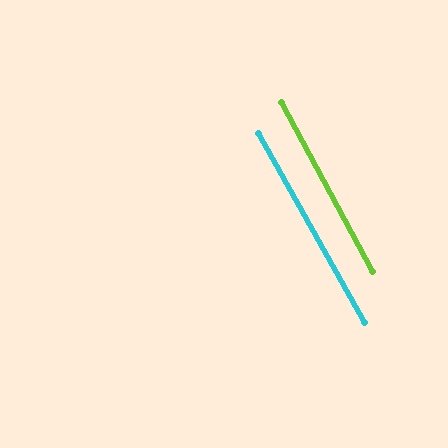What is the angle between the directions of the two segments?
Approximately 1 degree.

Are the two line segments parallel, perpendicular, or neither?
Parallel — their directions differ by only 1.0°.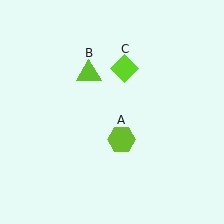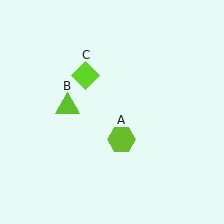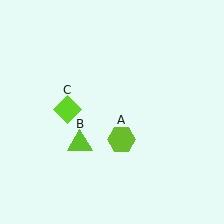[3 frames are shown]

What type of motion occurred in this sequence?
The lime triangle (object B), lime diamond (object C) rotated counterclockwise around the center of the scene.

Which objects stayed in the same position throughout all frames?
Lime hexagon (object A) remained stationary.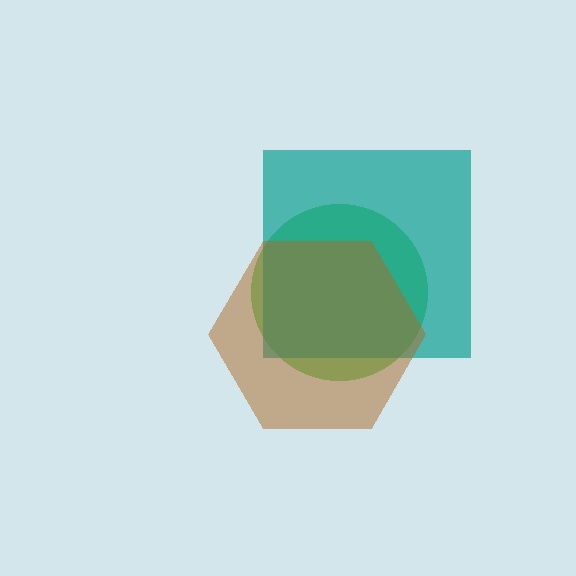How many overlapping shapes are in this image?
There are 3 overlapping shapes in the image.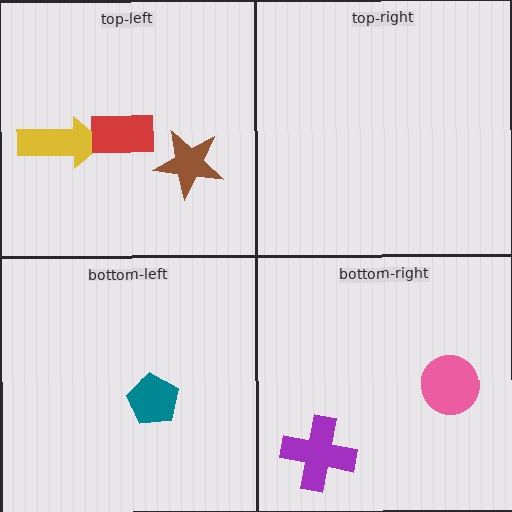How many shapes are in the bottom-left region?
1.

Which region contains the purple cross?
The bottom-right region.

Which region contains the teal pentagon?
The bottom-left region.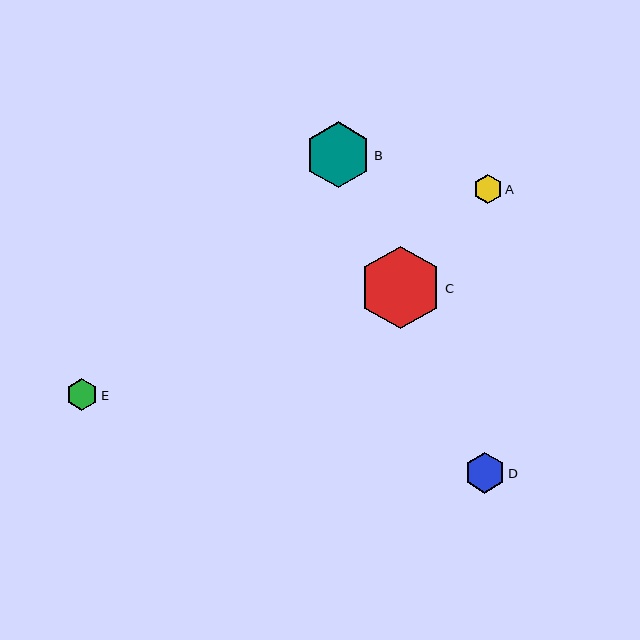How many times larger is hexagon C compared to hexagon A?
Hexagon C is approximately 2.8 times the size of hexagon A.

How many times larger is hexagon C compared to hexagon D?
Hexagon C is approximately 2.0 times the size of hexagon D.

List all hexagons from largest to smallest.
From largest to smallest: C, B, D, E, A.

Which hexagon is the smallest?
Hexagon A is the smallest with a size of approximately 29 pixels.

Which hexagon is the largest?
Hexagon C is the largest with a size of approximately 82 pixels.